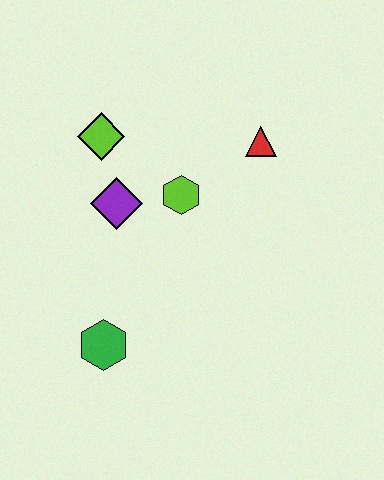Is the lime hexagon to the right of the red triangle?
No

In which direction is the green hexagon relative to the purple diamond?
The green hexagon is below the purple diamond.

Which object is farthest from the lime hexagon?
The green hexagon is farthest from the lime hexagon.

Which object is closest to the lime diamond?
The purple diamond is closest to the lime diamond.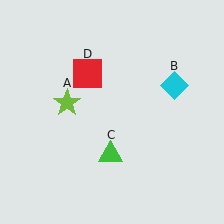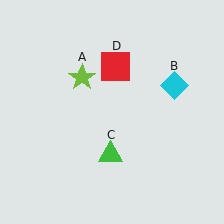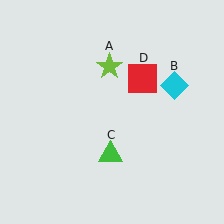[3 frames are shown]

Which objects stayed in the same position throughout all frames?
Cyan diamond (object B) and green triangle (object C) remained stationary.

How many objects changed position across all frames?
2 objects changed position: lime star (object A), red square (object D).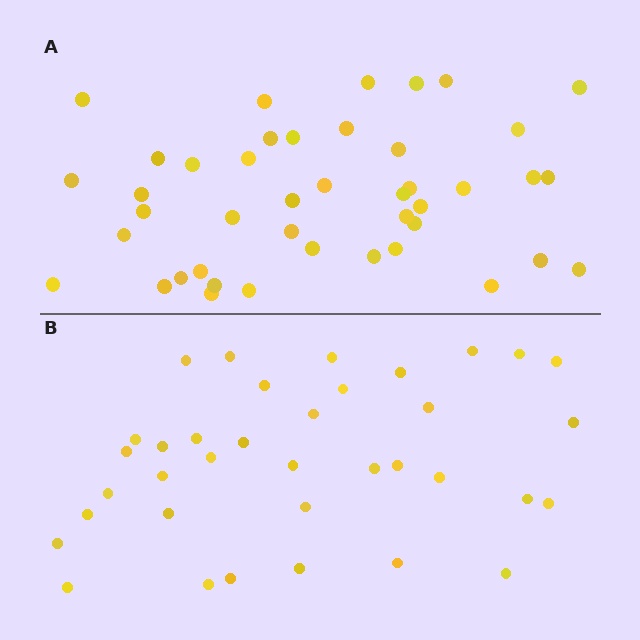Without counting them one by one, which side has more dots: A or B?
Region A (the top region) has more dots.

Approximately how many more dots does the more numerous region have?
Region A has roughly 8 or so more dots than region B.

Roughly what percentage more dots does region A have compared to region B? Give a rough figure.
About 20% more.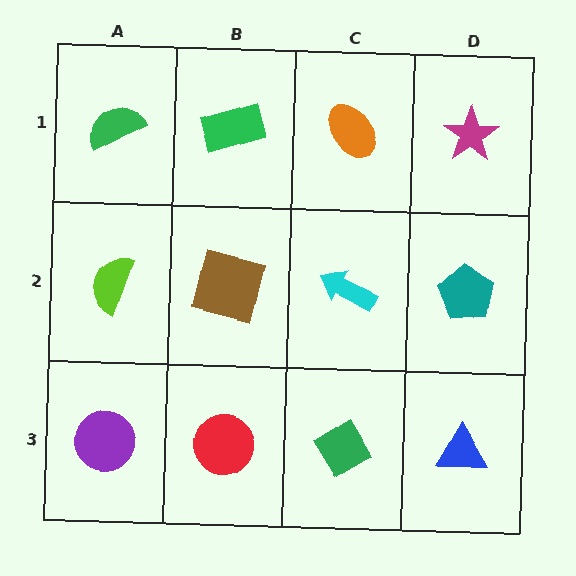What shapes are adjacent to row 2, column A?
A green semicircle (row 1, column A), a purple circle (row 3, column A), a brown square (row 2, column B).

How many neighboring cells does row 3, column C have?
3.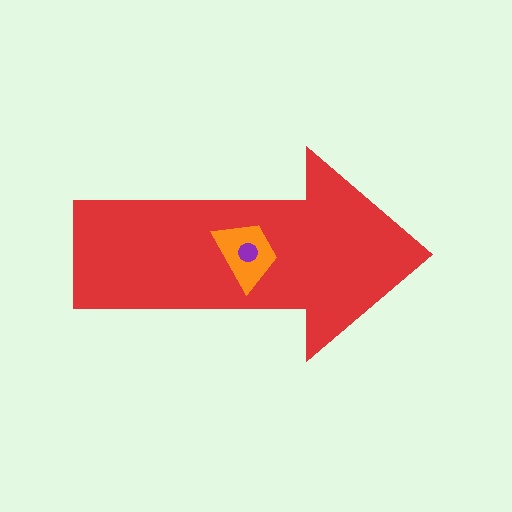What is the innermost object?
The purple circle.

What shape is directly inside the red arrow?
The orange trapezoid.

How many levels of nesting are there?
3.